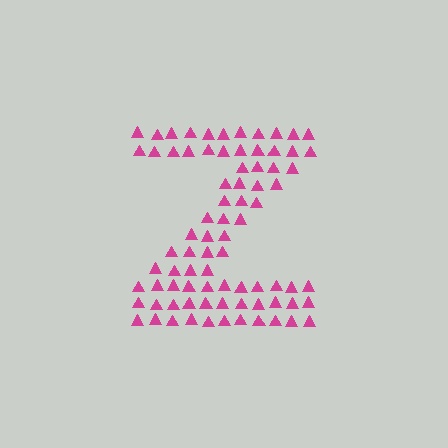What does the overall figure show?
The overall figure shows the letter Z.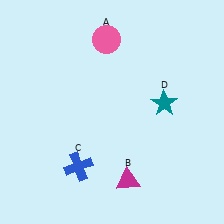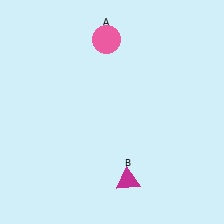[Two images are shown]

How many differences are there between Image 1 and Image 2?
There are 2 differences between the two images.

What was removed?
The teal star (D), the blue cross (C) were removed in Image 2.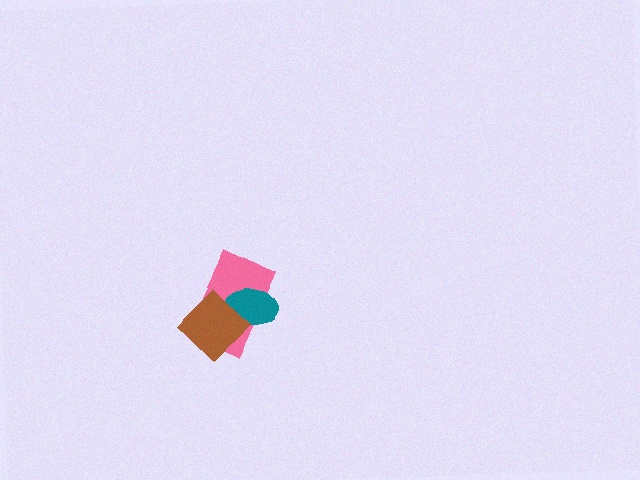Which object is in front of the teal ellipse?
The brown diamond is in front of the teal ellipse.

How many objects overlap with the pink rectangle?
2 objects overlap with the pink rectangle.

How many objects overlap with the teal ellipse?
2 objects overlap with the teal ellipse.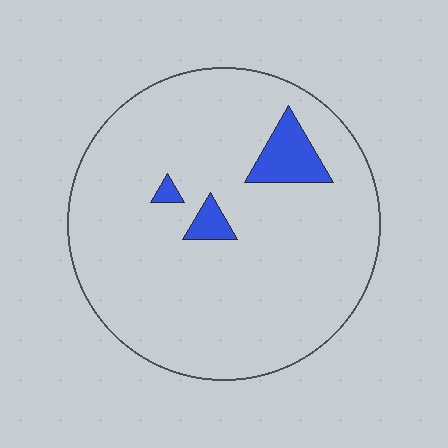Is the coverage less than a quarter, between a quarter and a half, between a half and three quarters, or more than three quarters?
Less than a quarter.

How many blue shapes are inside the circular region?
3.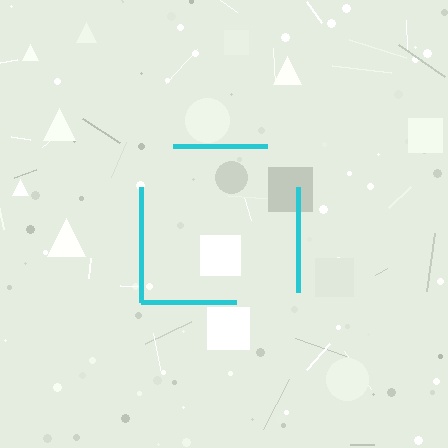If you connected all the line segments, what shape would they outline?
They would outline a square.